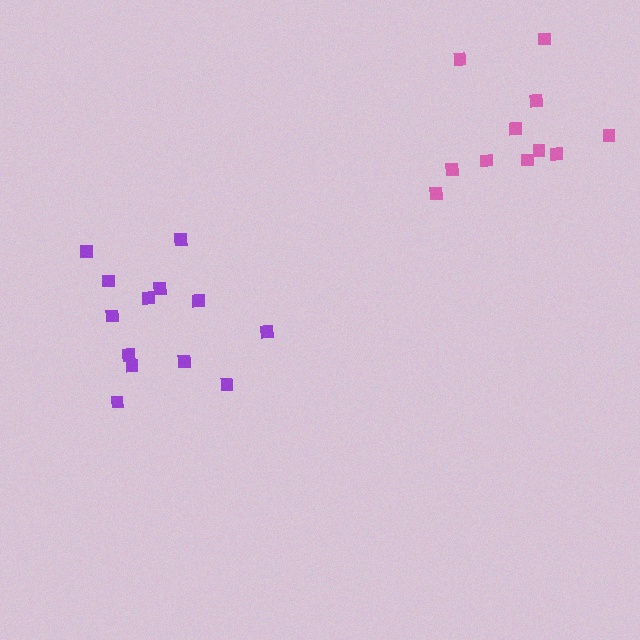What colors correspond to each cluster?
The clusters are colored: pink, purple.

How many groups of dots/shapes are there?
There are 2 groups.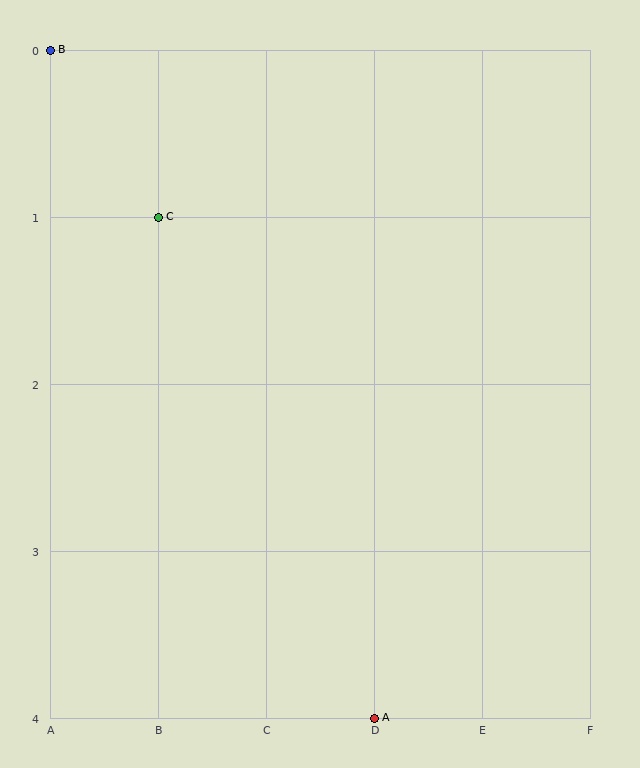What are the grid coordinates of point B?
Point B is at grid coordinates (A, 0).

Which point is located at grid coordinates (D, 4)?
Point A is at (D, 4).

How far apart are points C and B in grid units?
Points C and B are 1 column and 1 row apart (about 1.4 grid units diagonally).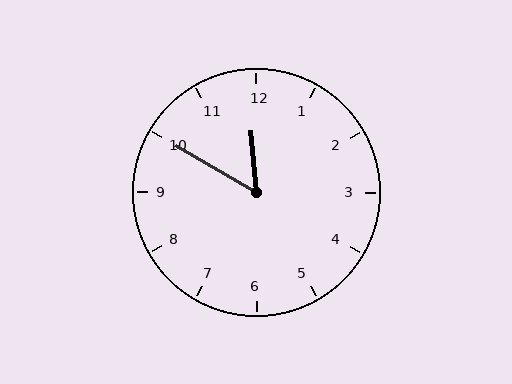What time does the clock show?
11:50.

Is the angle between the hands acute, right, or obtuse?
It is acute.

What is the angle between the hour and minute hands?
Approximately 55 degrees.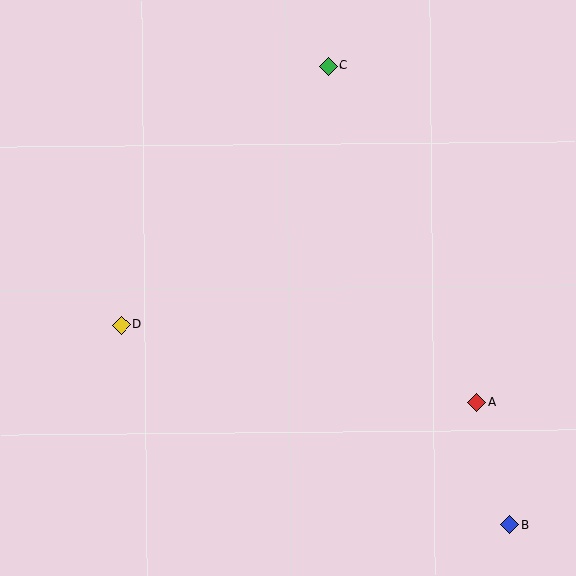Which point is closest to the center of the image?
Point D at (122, 325) is closest to the center.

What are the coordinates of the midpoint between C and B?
The midpoint between C and B is at (419, 295).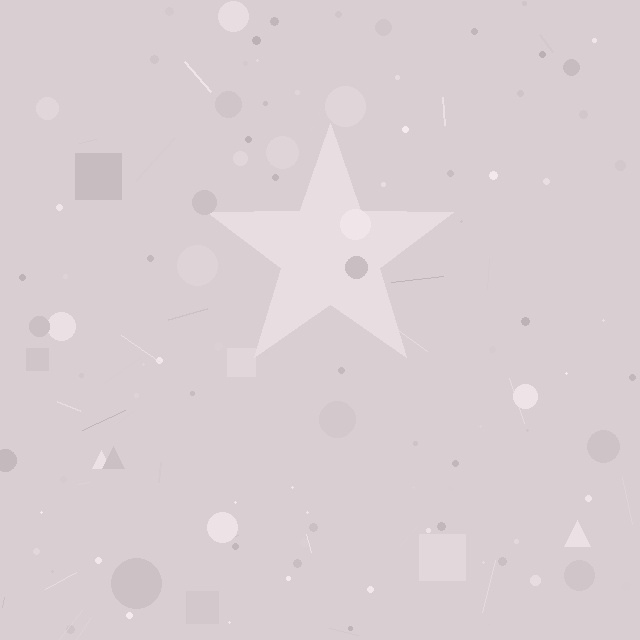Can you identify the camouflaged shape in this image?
The camouflaged shape is a star.